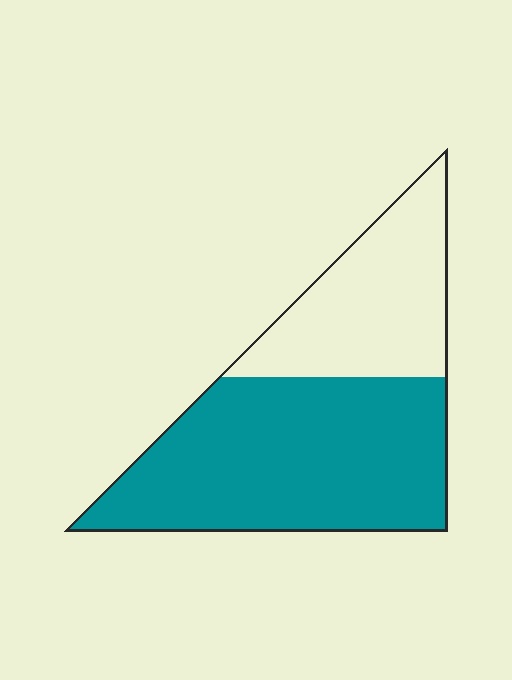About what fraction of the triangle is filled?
About five eighths (5/8).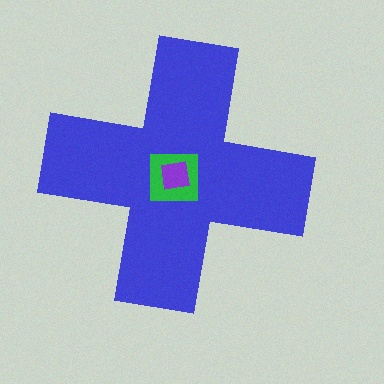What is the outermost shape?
The blue cross.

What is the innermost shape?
The purple square.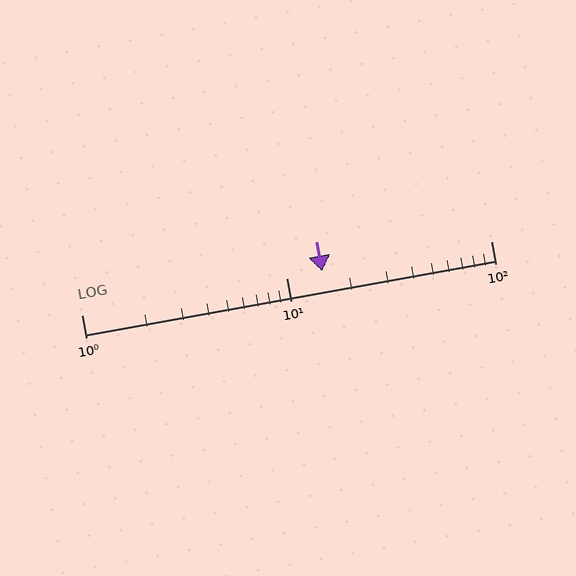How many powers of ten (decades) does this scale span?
The scale spans 2 decades, from 1 to 100.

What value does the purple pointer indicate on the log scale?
The pointer indicates approximately 15.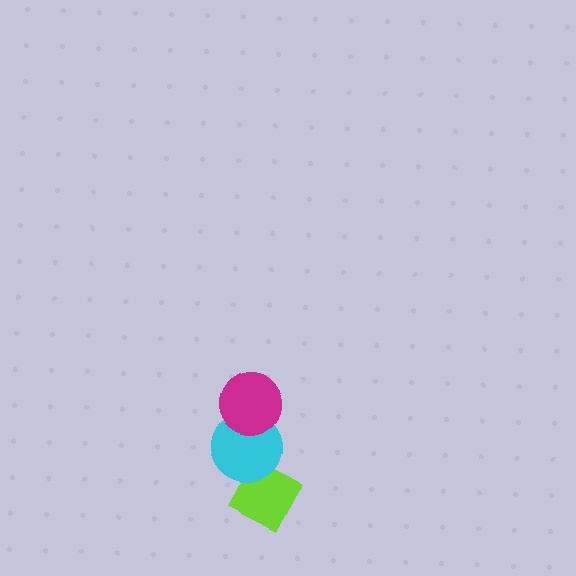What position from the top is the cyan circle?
The cyan circle is 2nd from the top.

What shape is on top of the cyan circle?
The magenta circle is on top of the cyan circle.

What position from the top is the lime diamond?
The lime diamond is 3rd from the top.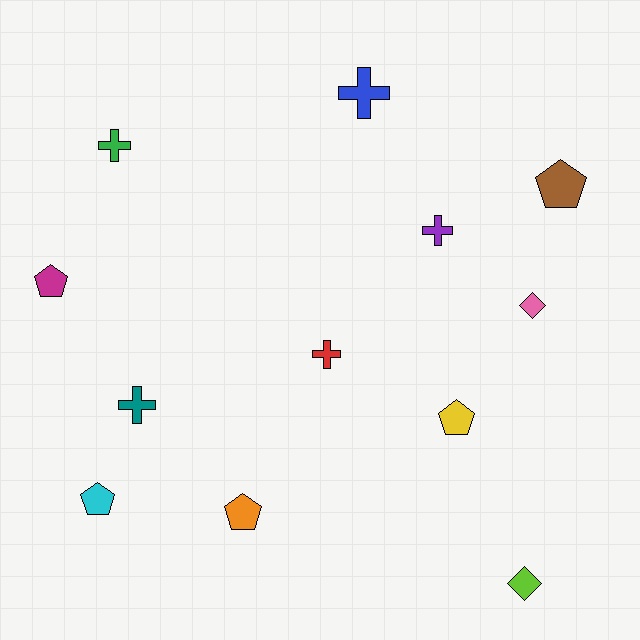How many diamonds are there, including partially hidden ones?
There are 2 diamonds.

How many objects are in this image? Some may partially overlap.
There are 12 objects.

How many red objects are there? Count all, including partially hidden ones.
There is 1 red object.